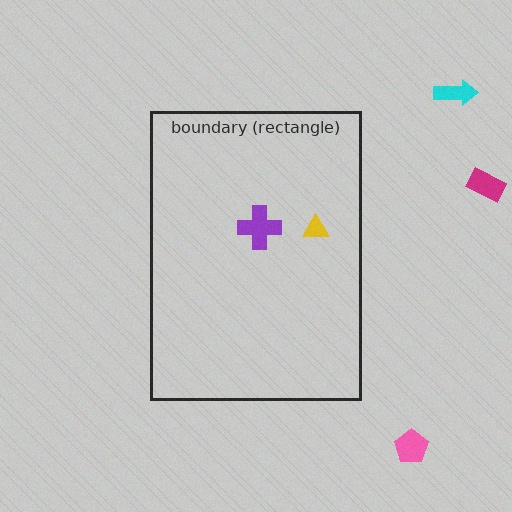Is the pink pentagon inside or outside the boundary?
Outside.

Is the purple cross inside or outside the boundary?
Inside.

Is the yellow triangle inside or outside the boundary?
Inside.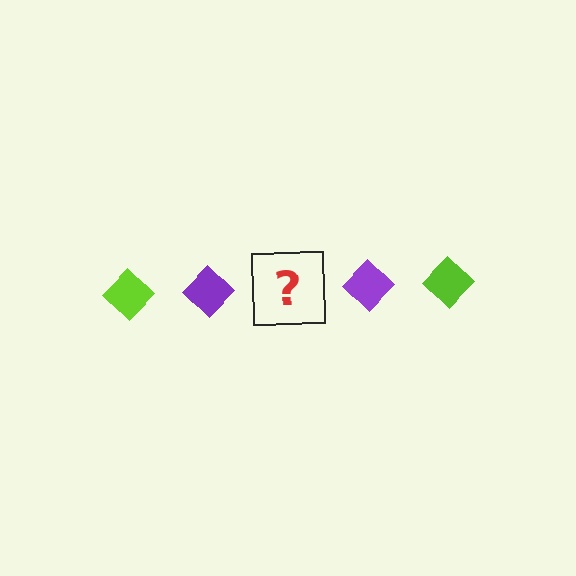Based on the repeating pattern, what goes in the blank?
The blank should be a lime diamond.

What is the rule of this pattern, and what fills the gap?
The rule is that the pattern cycles through lime, purple diamonds. The gap should be filled with a lime diamond.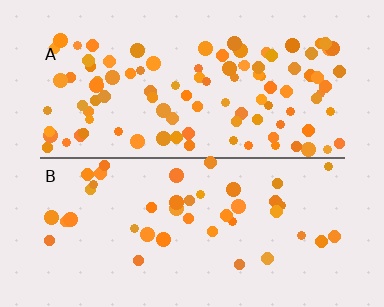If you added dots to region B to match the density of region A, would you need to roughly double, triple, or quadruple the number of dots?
Approximately double.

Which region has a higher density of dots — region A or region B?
A (the top).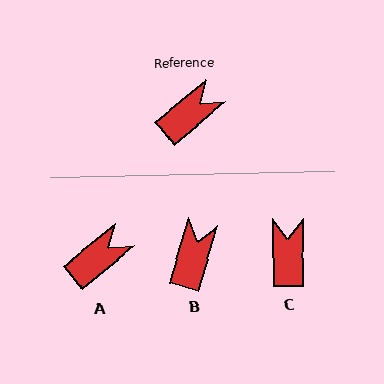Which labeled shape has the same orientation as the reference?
A.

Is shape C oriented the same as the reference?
No, it is off by about 50 degrees.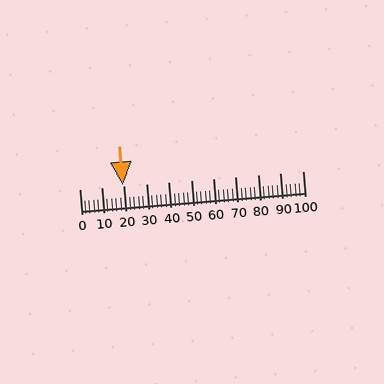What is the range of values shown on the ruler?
The ruler shows values from 0 to 100.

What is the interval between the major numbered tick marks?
The major tick marks are spaced 10 units apart.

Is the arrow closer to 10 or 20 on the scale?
The arrow is closer to 20.